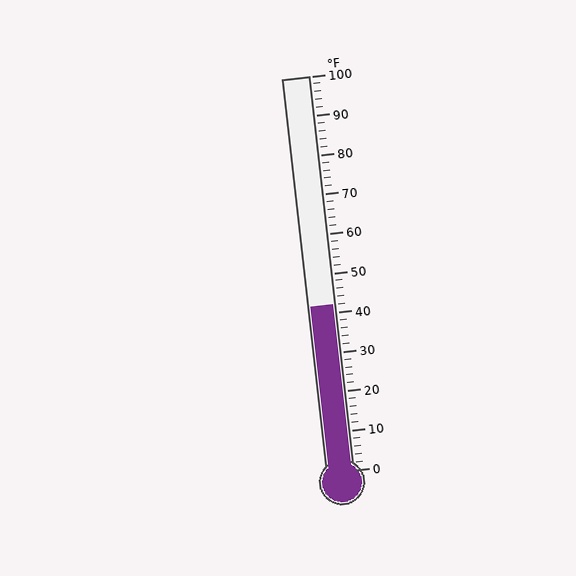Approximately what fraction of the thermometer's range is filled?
The thermometer is filled to approximately 40% of its range.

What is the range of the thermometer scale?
The thermometer scale ranges from 0°F to 100°F.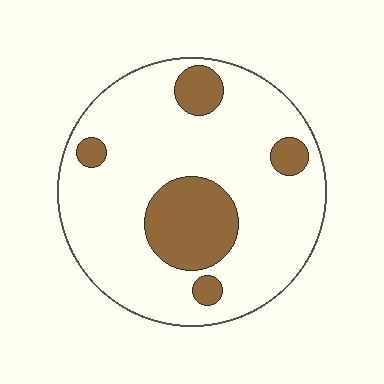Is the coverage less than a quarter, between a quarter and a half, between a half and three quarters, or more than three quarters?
Less than a quarter.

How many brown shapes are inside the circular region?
5.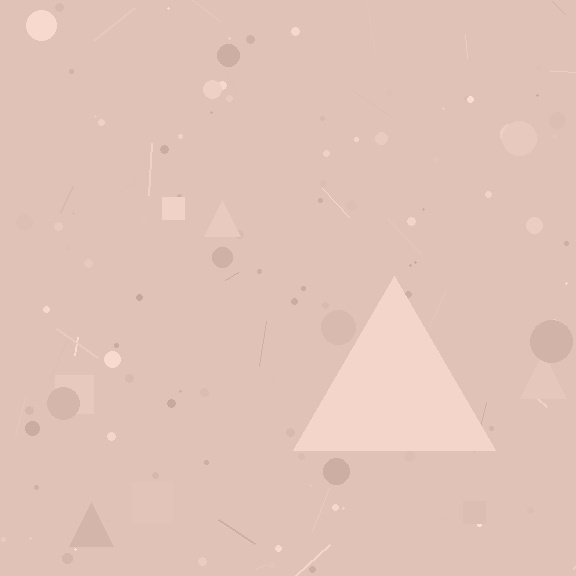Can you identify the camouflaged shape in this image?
The camouflaged shape is a triangle.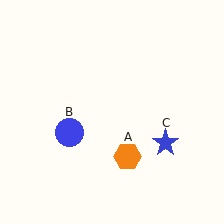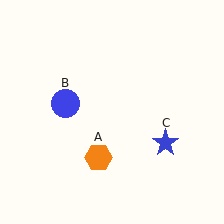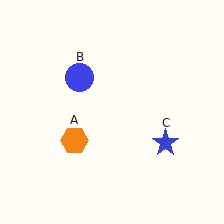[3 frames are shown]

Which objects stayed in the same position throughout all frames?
Blue star (object C) remained stationary.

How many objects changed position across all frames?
2 objects changed position: orange hexagon (object A), blue circle (object B).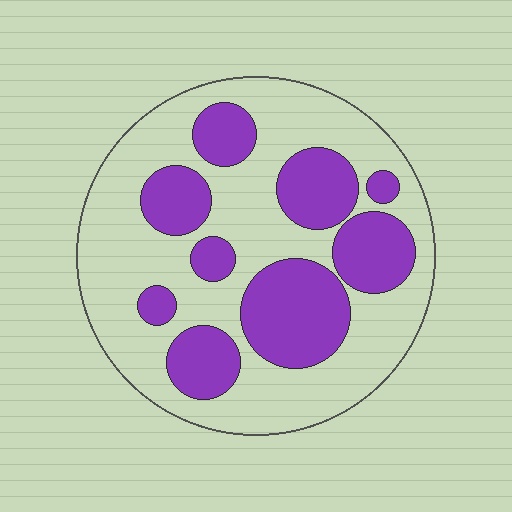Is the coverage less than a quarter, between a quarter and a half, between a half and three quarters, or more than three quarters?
Between a quarter and a half.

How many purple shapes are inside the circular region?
9.